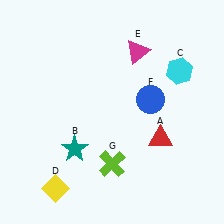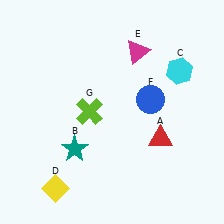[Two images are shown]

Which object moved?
The lime cross (G) moved up.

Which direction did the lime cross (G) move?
The lime cross (G) moved up.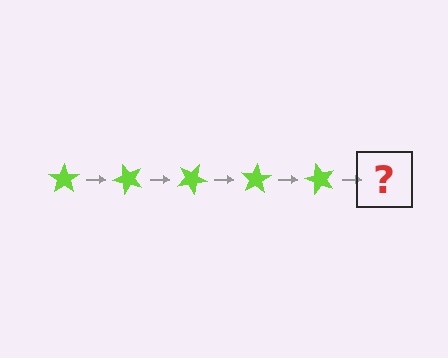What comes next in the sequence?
The next element should be a lime star rotated 250 degrees.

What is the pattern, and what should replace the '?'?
The pattern is that the star rotates 50 degrees each step. The '?' should be a lime star rotated 250 degrees.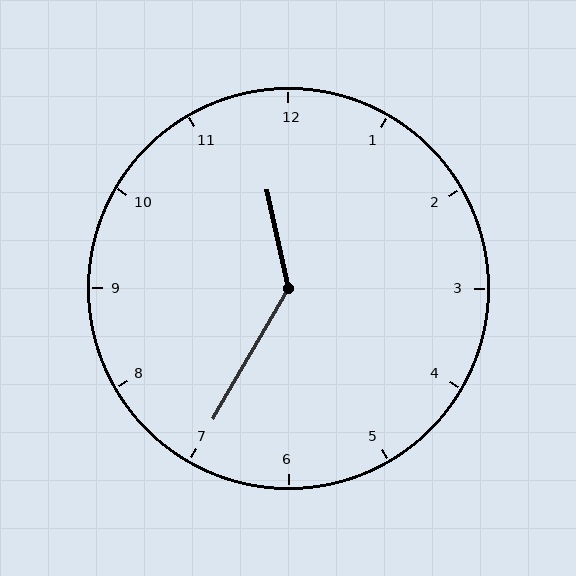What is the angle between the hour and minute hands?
Approximately 138 degrees.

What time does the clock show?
11:35.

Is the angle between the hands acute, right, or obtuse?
It is obtuse.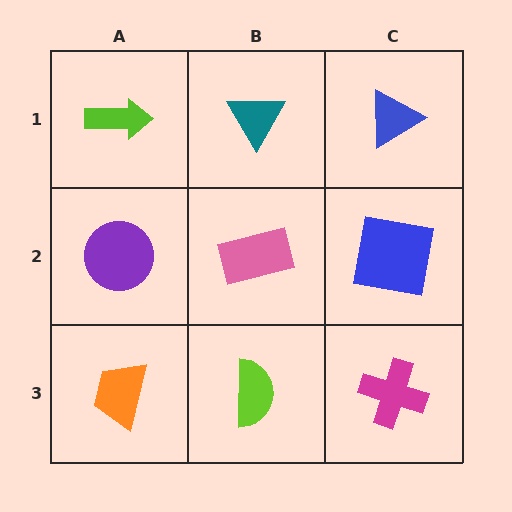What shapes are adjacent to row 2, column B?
A teal triangle (row 1, column B), a lime semicircle (row 3, column B), a purple circle (row 2, column A), a blue square (row 2, column C).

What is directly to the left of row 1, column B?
A lime arrow.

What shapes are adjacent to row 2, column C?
A blue triangle (row 1, column C), a magenta cross (row 3, column C), a pink rectangle (row 2, column B).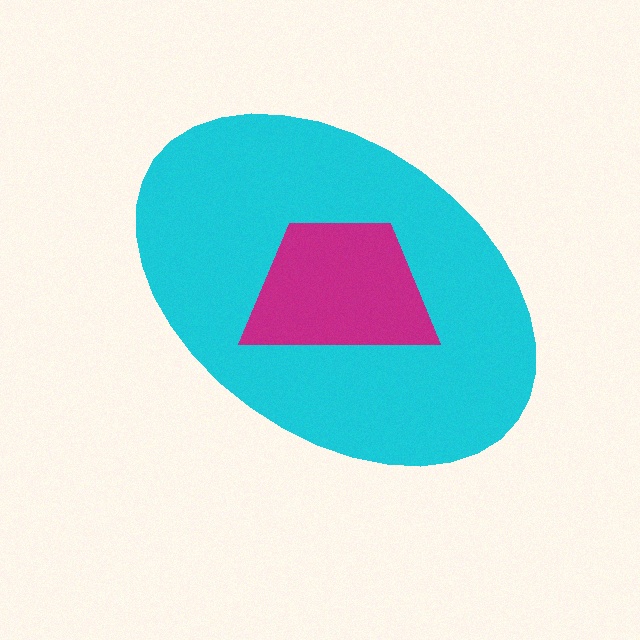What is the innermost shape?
The magenta trapezoid.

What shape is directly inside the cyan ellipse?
The magenta trapezoid.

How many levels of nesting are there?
2.